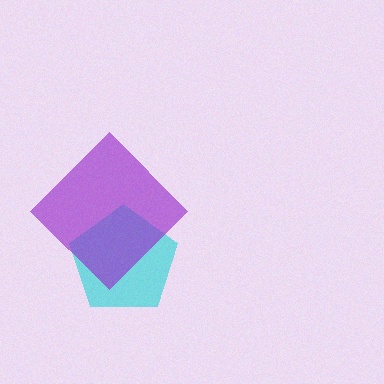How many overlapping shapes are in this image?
There are 2 overlapping shapes in the image.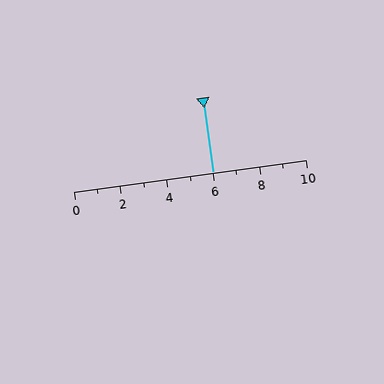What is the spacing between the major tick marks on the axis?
The major ticks are spaced 2 apart.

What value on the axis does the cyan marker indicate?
The marker indicates approximately 6.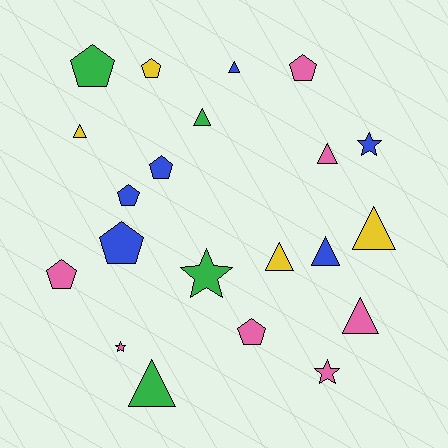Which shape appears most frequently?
Triangle, with 9 objects.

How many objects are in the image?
There are 21 objects.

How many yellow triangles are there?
There are 3 yellow triangles.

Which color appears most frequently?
Pink, with 7 objects.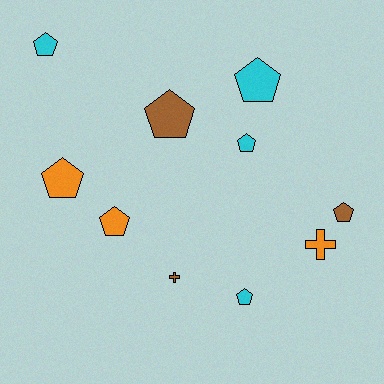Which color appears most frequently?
Cyan, with 4 objects.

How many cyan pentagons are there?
There are 4 cyan pentagons.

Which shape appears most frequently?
Pentagon, with 8 objects.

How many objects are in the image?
There are 10 objects.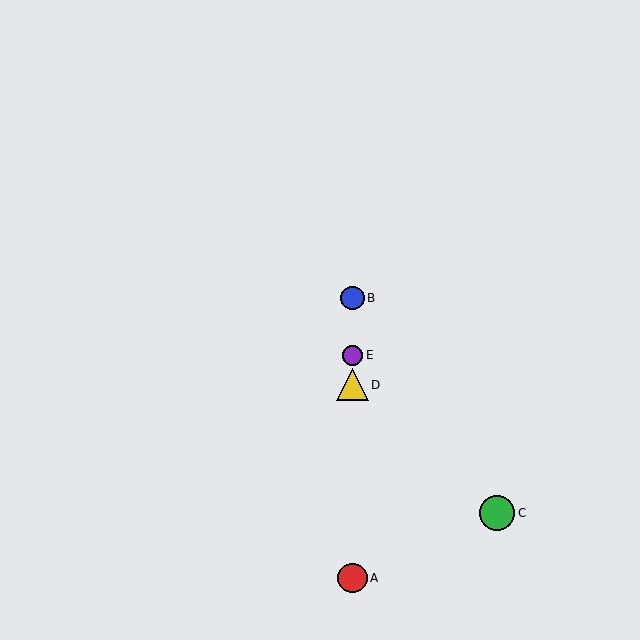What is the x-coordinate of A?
Object A is at x≈353.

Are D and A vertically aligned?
Yes, both are at x≈353.